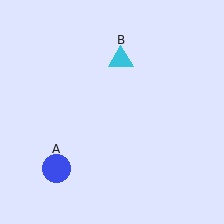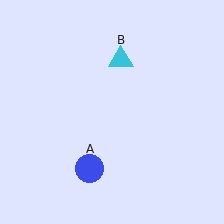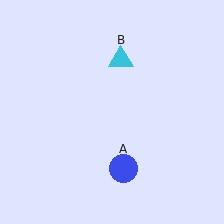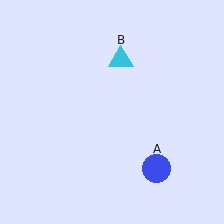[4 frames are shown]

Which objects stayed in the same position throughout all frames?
Cyan triangle (object B) remained stationary.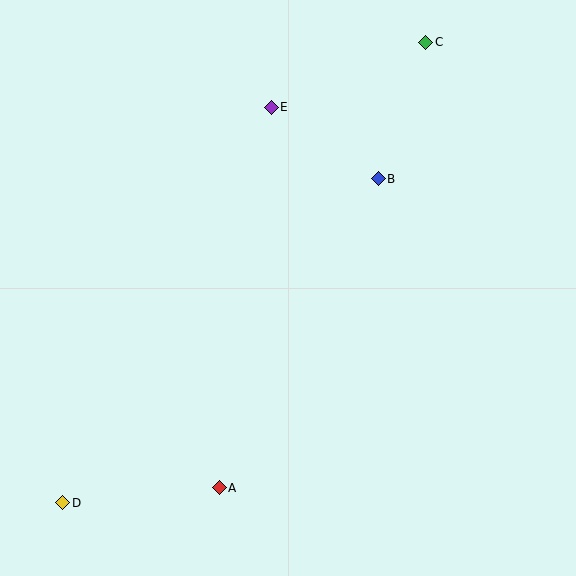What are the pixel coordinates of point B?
Point B is at (378, 179).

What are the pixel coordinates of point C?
Point C is at (426, 42).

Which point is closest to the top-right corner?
Point C is closest to the top-right corner.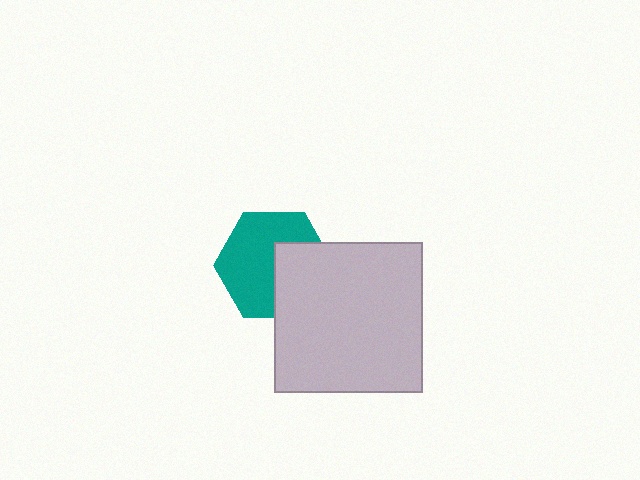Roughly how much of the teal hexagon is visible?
About half of it is visible (roughly 62%).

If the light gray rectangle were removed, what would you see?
You would see the complete teal hexagon.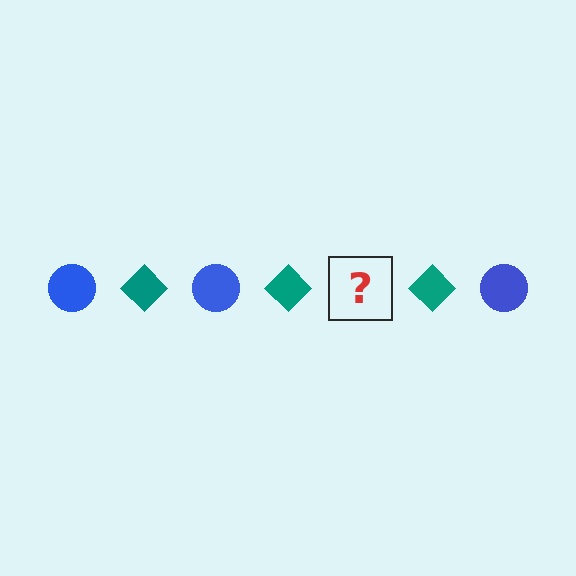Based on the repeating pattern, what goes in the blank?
The blank should be a blue circle.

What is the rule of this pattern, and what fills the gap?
The rule is that the pattern alternates between blue circle and teal diamond. The gap should be filled with a blue circle.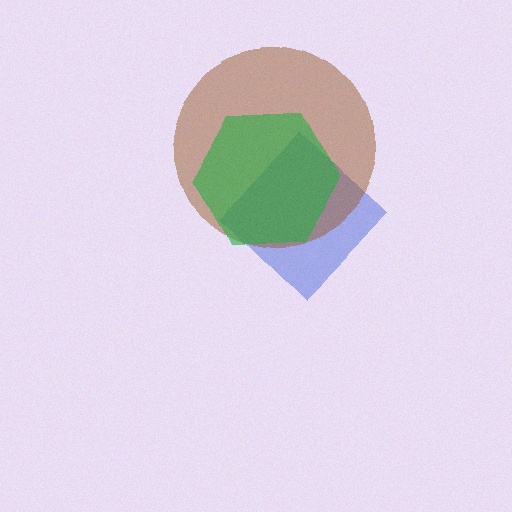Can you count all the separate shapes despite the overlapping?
Yes, there are 3 separate shapes.